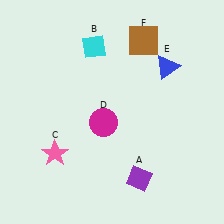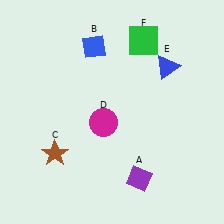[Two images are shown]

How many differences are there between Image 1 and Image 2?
There are 3 differences between the two images.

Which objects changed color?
B changed from cyan to blue. C changed from pink to brown. F changed from brown to green.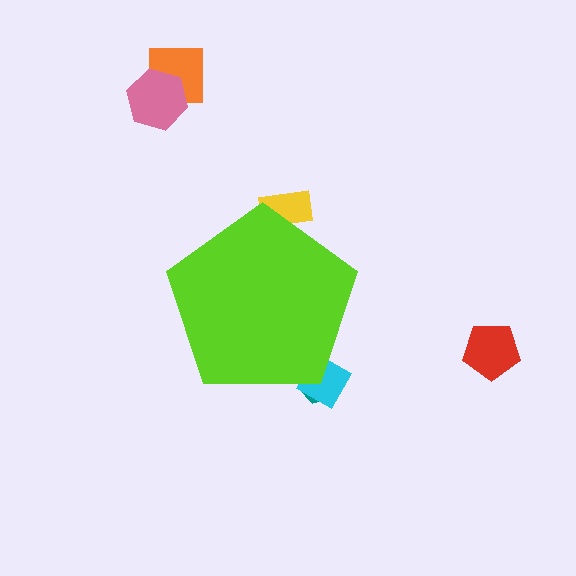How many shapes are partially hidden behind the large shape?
3 shapes are partially hidden.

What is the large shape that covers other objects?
A lime pentagon.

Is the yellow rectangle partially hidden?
Yes, the yellow rectangle is partially hidden behind the lime pentagon.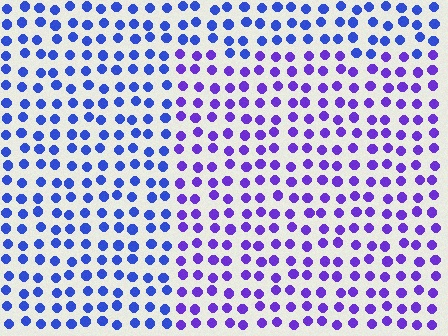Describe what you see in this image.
The image is filled with small blue elements in a uniform arrangement. A rectangle-shaped region is visible where the elements are tinted to a slightly different hue, forming a subtle color boundary.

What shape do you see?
I see a rectangle.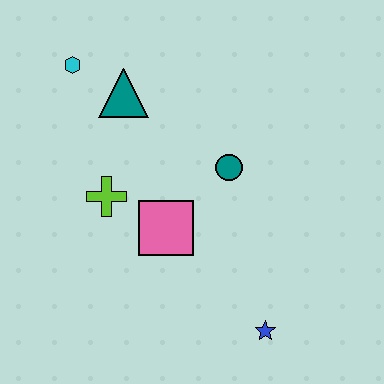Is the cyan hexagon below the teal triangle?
No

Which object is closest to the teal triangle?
The cyan hexagon is closest to the teal triangle.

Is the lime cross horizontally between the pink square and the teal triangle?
No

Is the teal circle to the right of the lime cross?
Yes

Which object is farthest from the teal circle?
The cyan hexagon is farthest from the teal circle.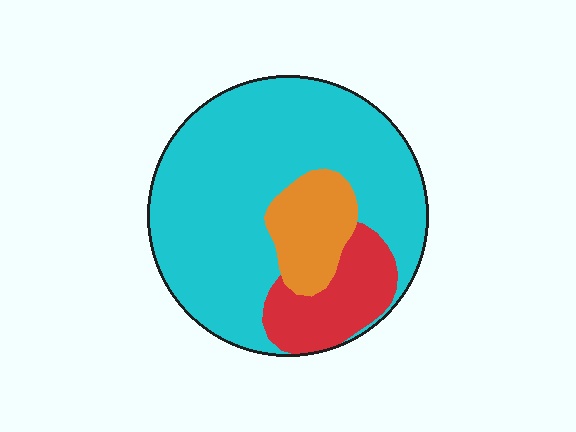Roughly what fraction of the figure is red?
Red covers about 15% of the figure.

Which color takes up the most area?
Cyan, at roughly 70%.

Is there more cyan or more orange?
Cyan.